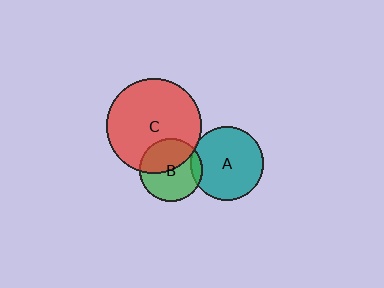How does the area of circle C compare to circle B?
Approximately 2.3 times.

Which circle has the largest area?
Circle C (red).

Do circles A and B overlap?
Yes.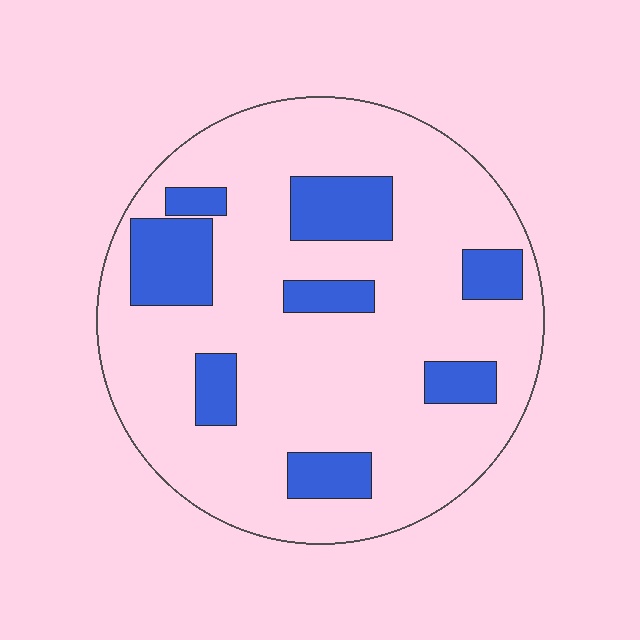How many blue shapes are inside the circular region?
8.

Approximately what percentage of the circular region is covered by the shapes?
Approximately 20%.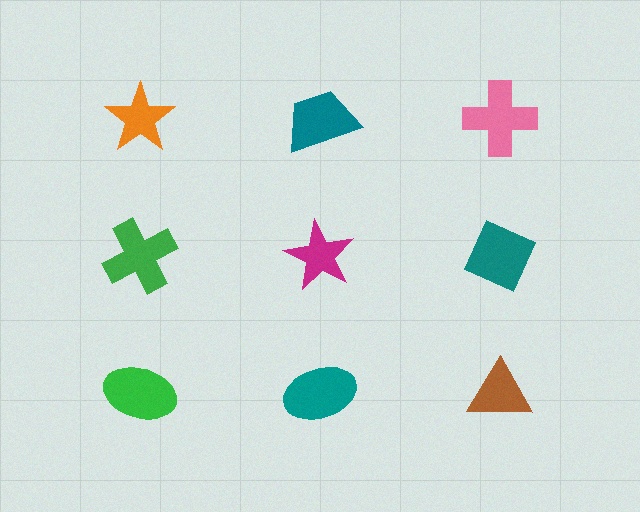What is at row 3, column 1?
A green ellipse.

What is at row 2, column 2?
A magenta star.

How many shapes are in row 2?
3 shapes.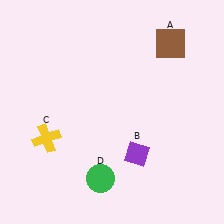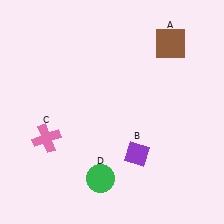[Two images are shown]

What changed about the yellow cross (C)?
In Image 1, C is yellow. In Image 2, it changed to pink.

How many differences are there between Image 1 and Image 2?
There is 1 difference between the two images.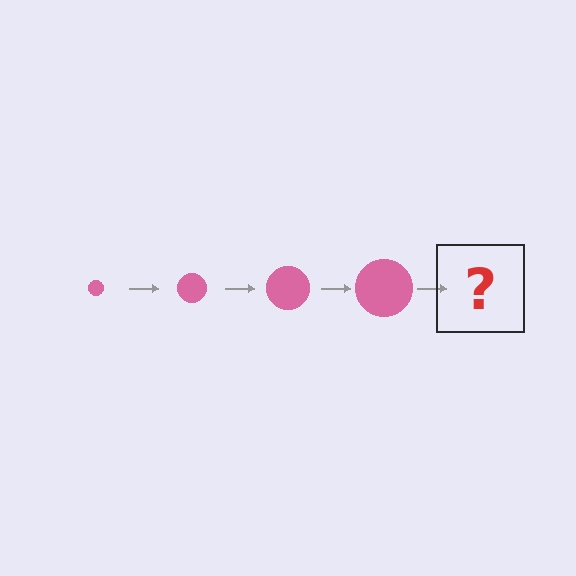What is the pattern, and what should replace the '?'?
The pattern is that the circle gets progressively larger each step. The '?' should be a pink circle, larger than the previous one.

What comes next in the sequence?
The next element should be a pink circle, larger than the previous one.